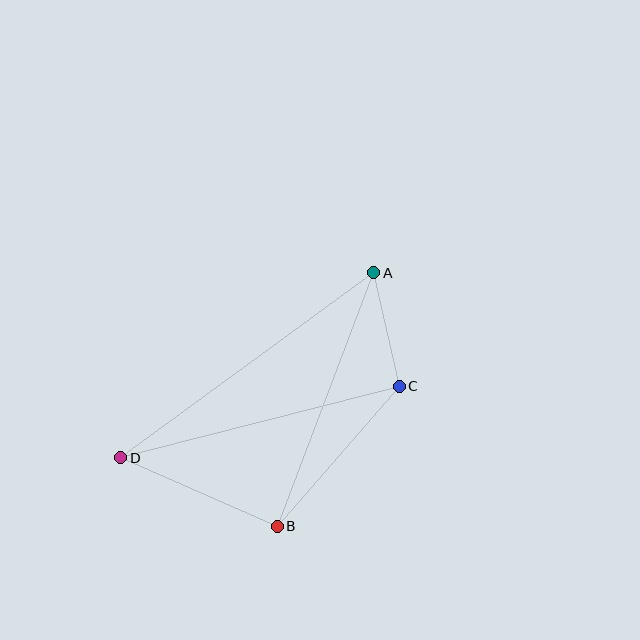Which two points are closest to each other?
Points A and C are closest to each other.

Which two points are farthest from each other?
Points A and D are farthest from each other.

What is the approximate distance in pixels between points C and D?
The distance between C and D is approximately 287 pixels.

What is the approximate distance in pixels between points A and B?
The distance between A and B is approximately 271 pixels.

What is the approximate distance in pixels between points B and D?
The distance between B and D is approximately 171 pixels.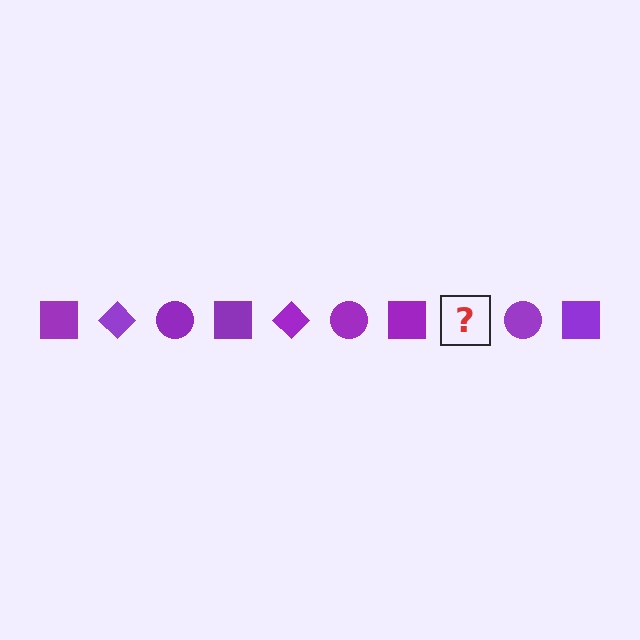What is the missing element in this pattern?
The missing element is a purple diamond.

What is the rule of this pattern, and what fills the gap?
The rule is that the pattern cycles through square, diamond, circle shapes in purple. The gap should be filled with a purple diamond.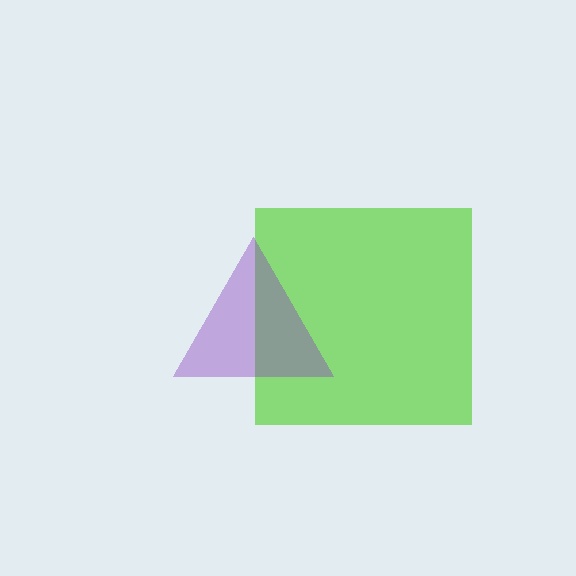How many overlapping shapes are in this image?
There are 2 overlapping shapes in the image.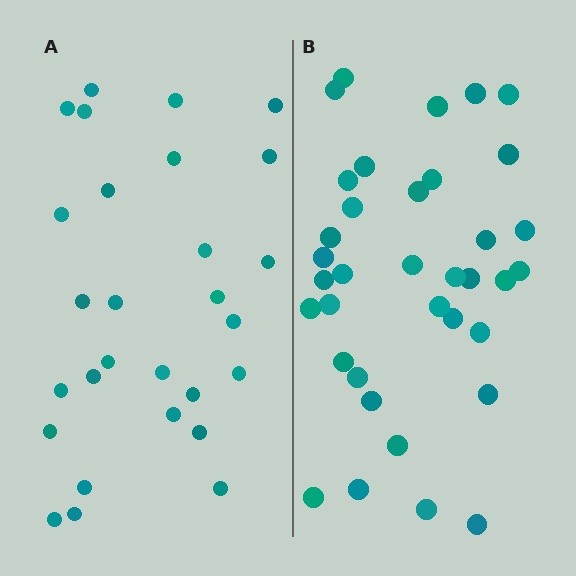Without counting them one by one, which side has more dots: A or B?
Region B (the right region) has more dots.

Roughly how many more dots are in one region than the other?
Region B has roughly 8 or so more dots than region A.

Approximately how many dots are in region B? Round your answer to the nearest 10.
About 40 dots. (The exact count is 36, which rounds to 40.)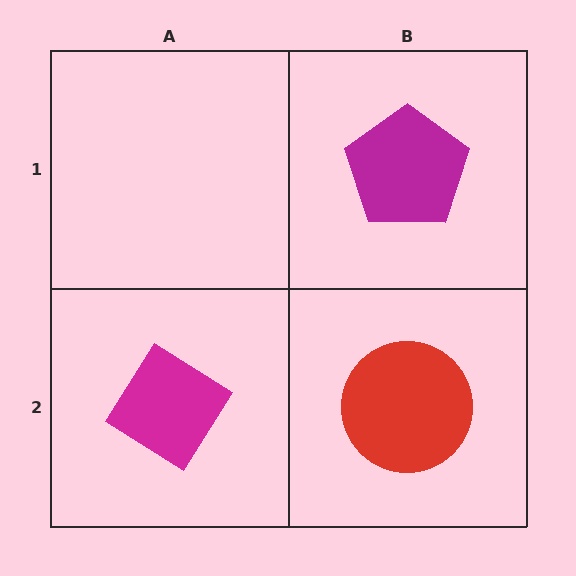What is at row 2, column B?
A red circle.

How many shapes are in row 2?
2 shapes.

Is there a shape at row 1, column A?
No, that cell is empty.